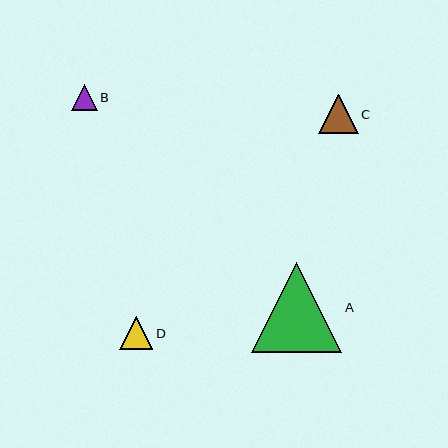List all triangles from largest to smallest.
From largest to smallest: A, C, D, B.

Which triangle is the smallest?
Triangle B is the smallest with a size of approximately 26 pixels.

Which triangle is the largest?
Triangle A is the largest with a size of approximately 90 pixels.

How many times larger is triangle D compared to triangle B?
Triangle D is approximately 1.3 times the size of triangle B.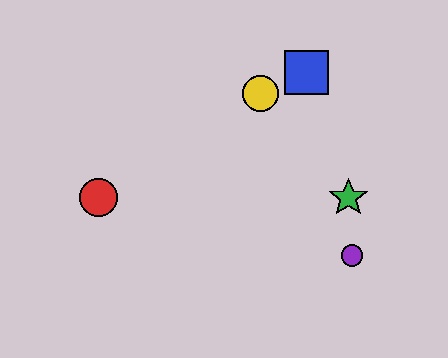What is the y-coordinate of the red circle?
The red circle is at y≈198.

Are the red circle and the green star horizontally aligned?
Yes, both are at y≈198.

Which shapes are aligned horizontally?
The red circle, the green star are aligned horizontally.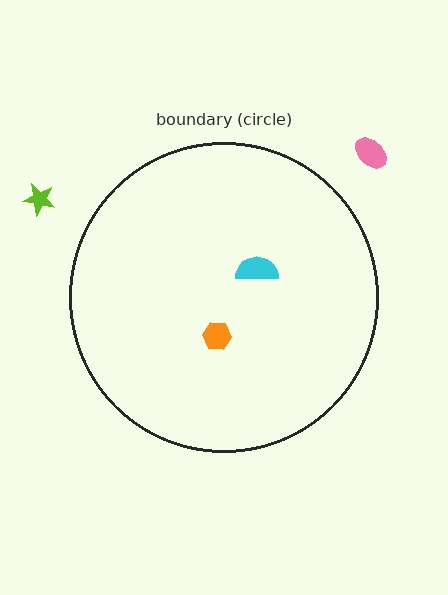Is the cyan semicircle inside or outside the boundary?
Inside.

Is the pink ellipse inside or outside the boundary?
Outside.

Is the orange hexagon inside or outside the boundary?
Inside.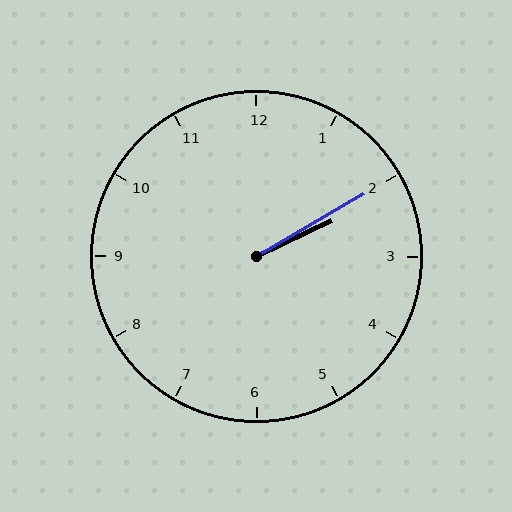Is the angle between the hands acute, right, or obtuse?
It is acute.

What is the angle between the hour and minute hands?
Approximately 5 degrees.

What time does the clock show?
2:10.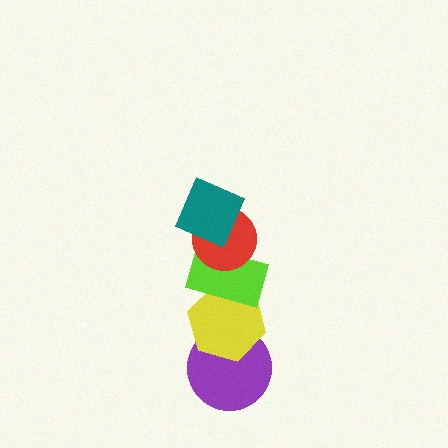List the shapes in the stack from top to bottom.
From top to bottom: the teal square, the red circle, the lime rectangle, the yellow hexagon, the purple circle.